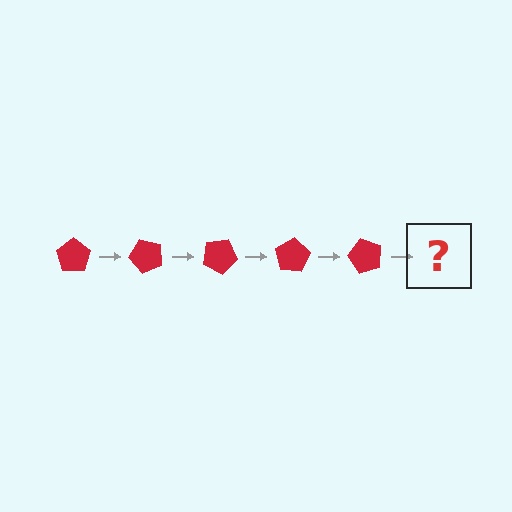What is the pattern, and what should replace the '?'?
The pattern is that the pentagon rotates 50 degrees each step. The '?' should be a red pentagon rotated 250 degrees.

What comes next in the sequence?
The next element should be a red pentagon rotated 250 degrees.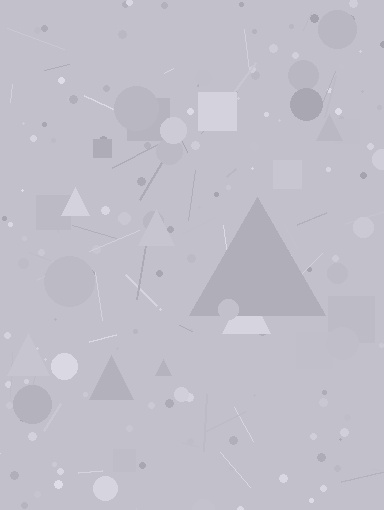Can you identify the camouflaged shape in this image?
The camouflaged shape is a triangle.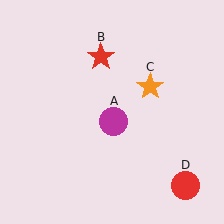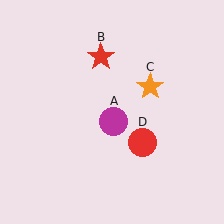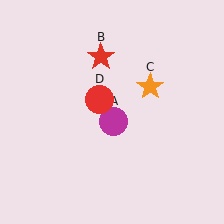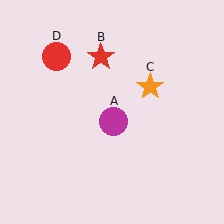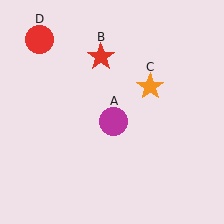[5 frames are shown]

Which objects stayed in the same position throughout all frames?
Magenta circle (object A) and red star (object B) and orange star (object C) remained stationary.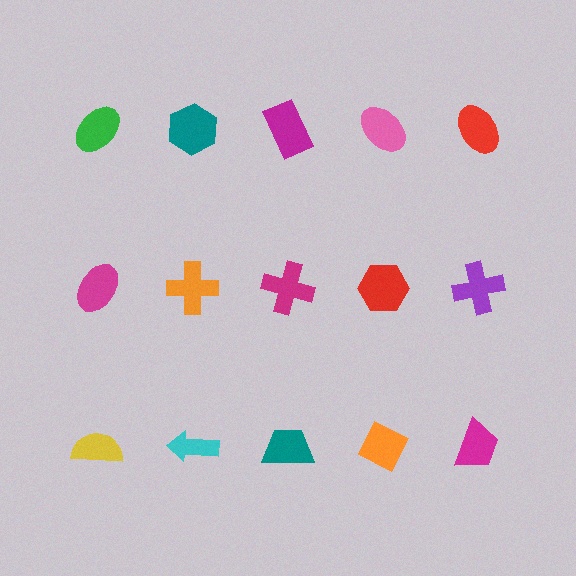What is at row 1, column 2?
A teal hexagon.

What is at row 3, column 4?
An orange diamond.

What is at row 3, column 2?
A cyan arrow.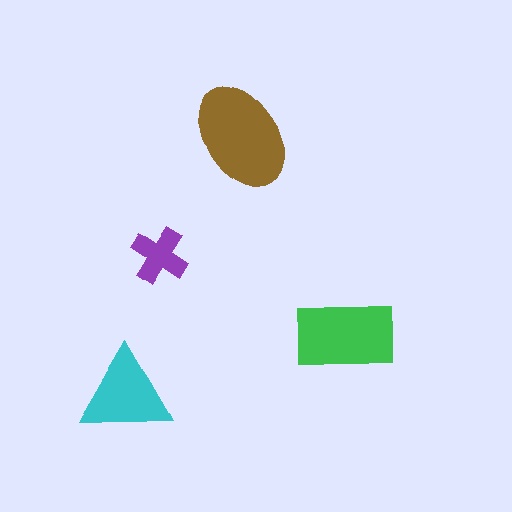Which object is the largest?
The brown ellipse.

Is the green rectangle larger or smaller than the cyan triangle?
Larger.